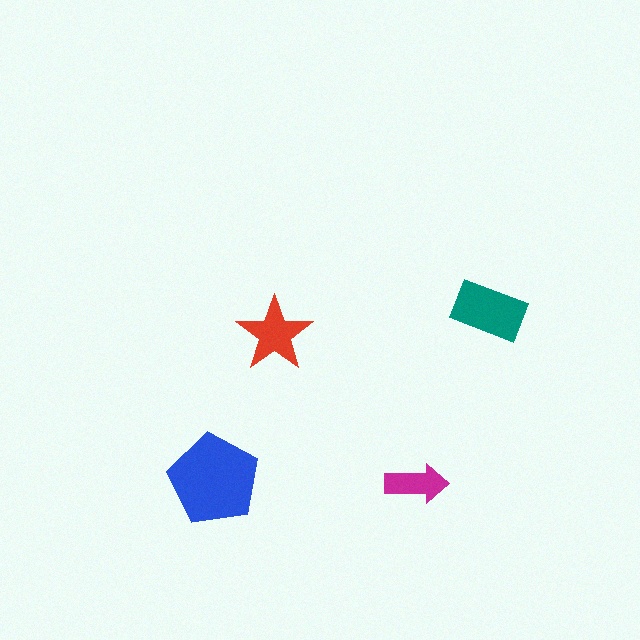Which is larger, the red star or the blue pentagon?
The blue pentagon.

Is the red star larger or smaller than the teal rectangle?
Smaller.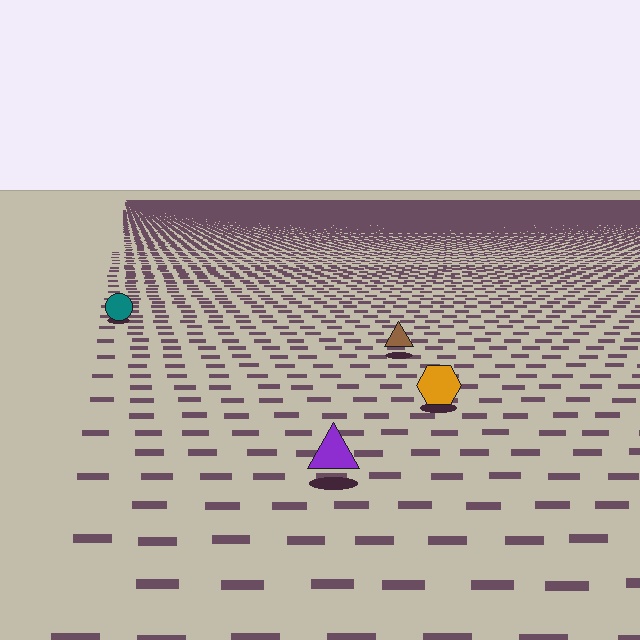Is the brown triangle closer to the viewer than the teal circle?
Yes. The brown triangle is closer — you can tell from the texture gradient: the ground texture is coarser near it.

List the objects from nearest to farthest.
From nearest to farthest: the purple triangle, the orange hexagon, the brown triangle, the teal circle.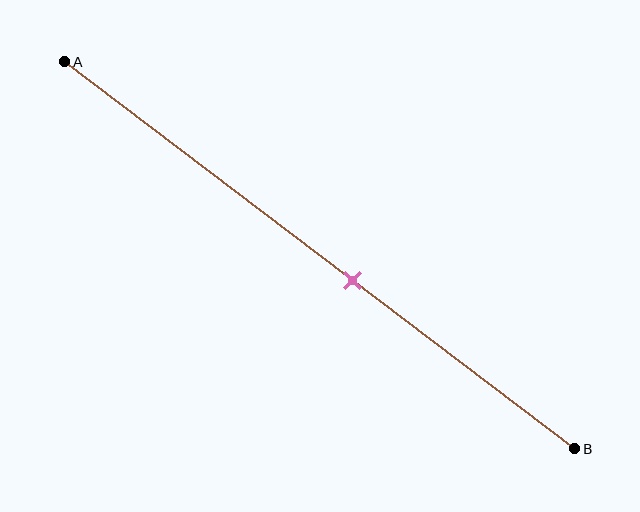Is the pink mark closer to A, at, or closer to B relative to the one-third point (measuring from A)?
The pink mark is closer to point B than the one-third point of segment AB.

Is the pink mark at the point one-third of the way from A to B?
No, the mark is at about 55% from A, not at the 33% one-third point.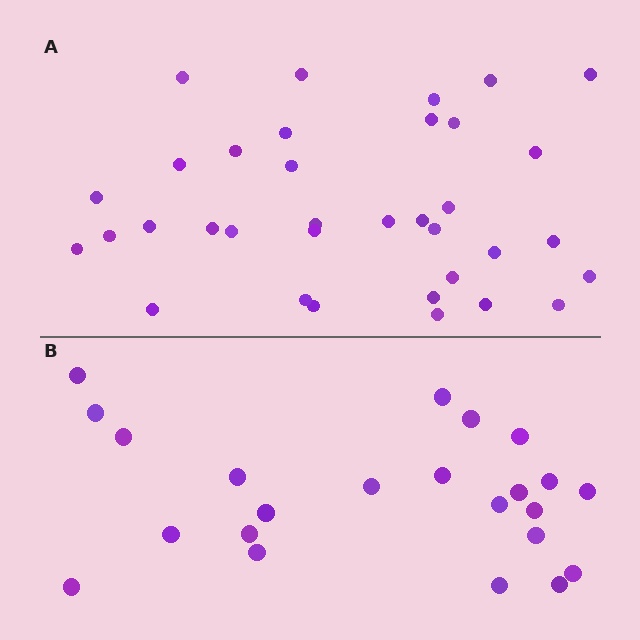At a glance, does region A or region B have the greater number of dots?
Region A (the top region) has more dots.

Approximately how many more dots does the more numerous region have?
Region A has roughly 12 or so more dots than region B.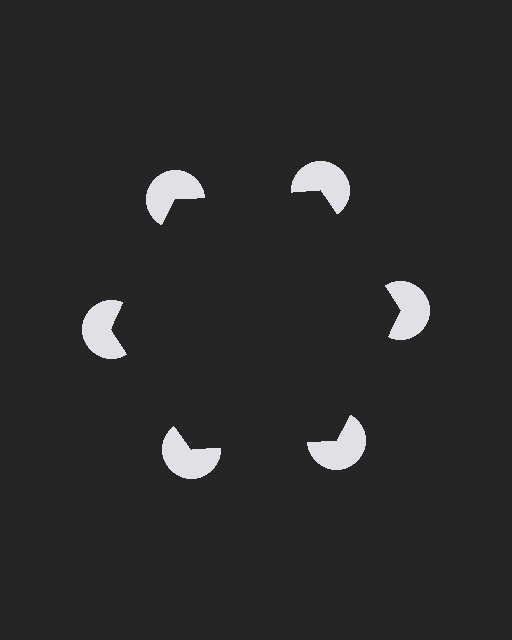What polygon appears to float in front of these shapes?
An illusory hexagon — its edges are inferred from the aligned wedge cuts in the pac-man discs, not physically drawn.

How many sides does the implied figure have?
6 sides.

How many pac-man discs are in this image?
There are 6 — one at each vertex of the illusory hexagon.